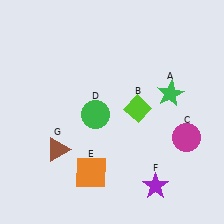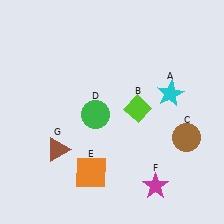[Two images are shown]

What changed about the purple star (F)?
In Image 1, F is purple. In Image 2, it changed to magenta.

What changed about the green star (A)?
In Image 1, A is green. In Image 2, it changed to cyan.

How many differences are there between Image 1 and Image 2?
There are 3 differences between the two images.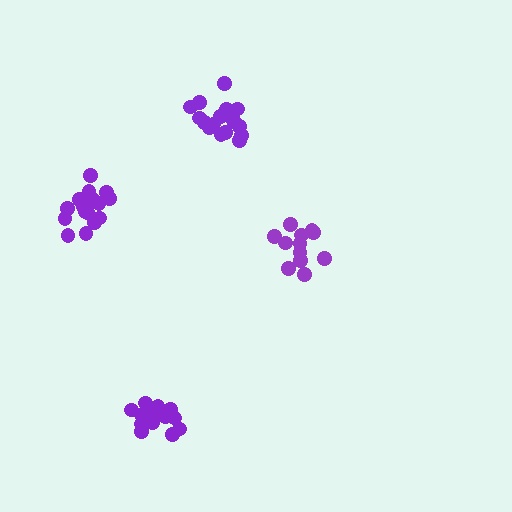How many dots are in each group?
Group 1: 17 dots, Group 2: 16 dots, Group 3: 12 dots, Group 4: 16 dots (61 total).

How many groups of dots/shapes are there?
There are 4 groups.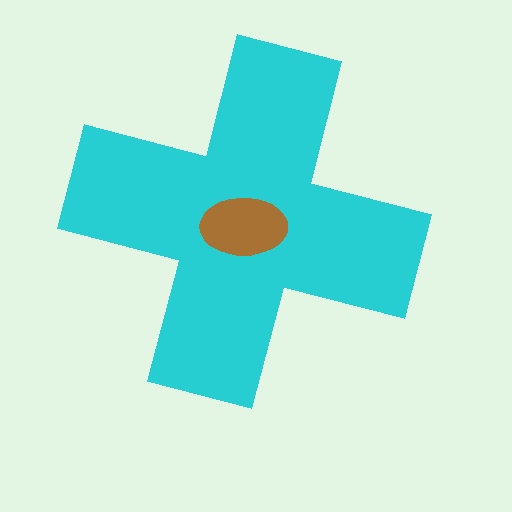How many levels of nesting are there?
2.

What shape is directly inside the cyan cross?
The brown ellipse.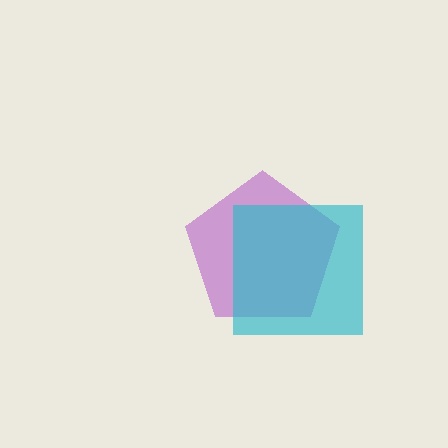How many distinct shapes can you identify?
There are 2 distinct shapes: a purple pentagon, a cyan square.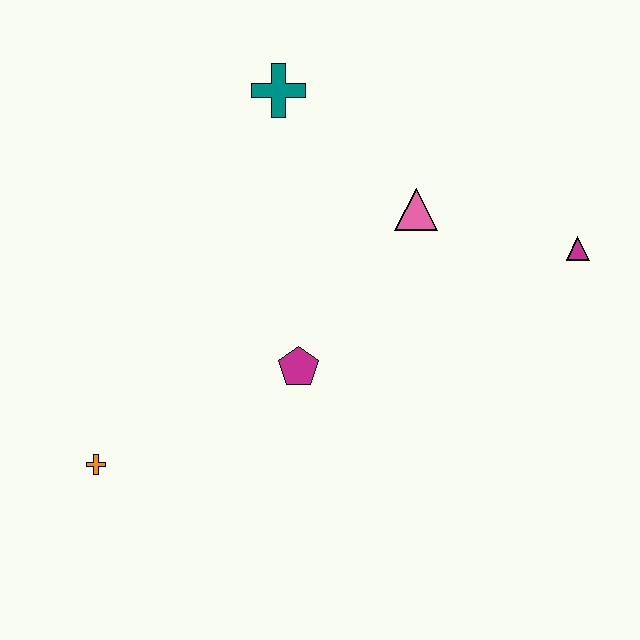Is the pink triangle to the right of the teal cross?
Yes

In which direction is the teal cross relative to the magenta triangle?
The teal cross is to the left of the magenta triangle.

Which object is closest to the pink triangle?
The magenta triangle is closest to the pink triangle.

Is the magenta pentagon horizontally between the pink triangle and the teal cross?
Yes